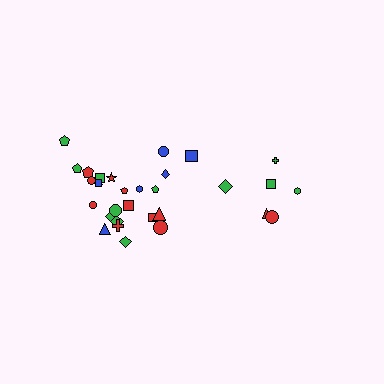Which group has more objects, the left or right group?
The left group.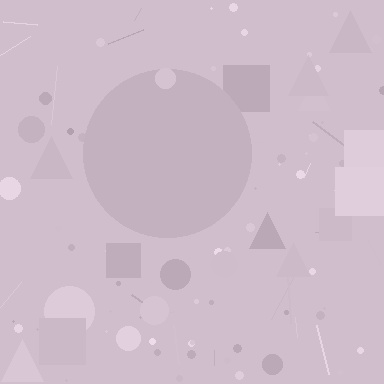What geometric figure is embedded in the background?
A circle is embedded in the background.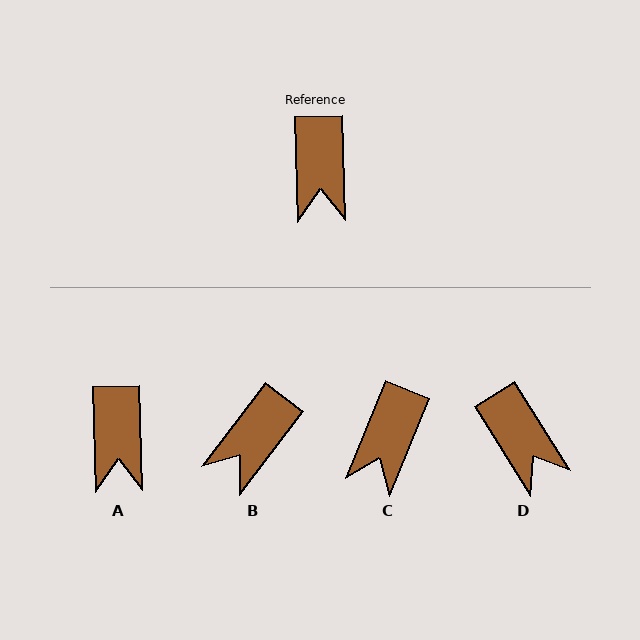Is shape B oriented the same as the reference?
No, it is off by about 39 degrees.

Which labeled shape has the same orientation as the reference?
A.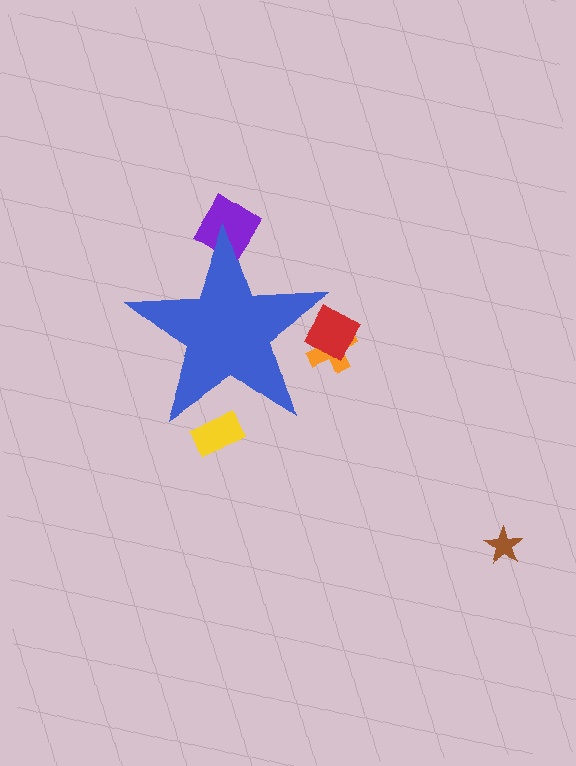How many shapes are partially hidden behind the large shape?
4 shapes are partially hidden.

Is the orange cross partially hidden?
Yes, the orange cross is partially hidden behind the blue star.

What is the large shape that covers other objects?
A blue star.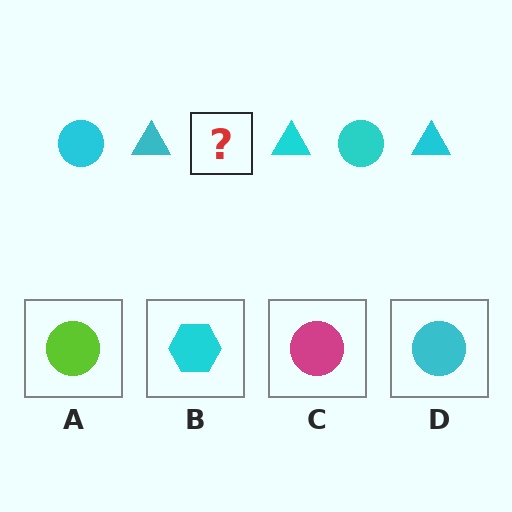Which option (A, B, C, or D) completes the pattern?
D.